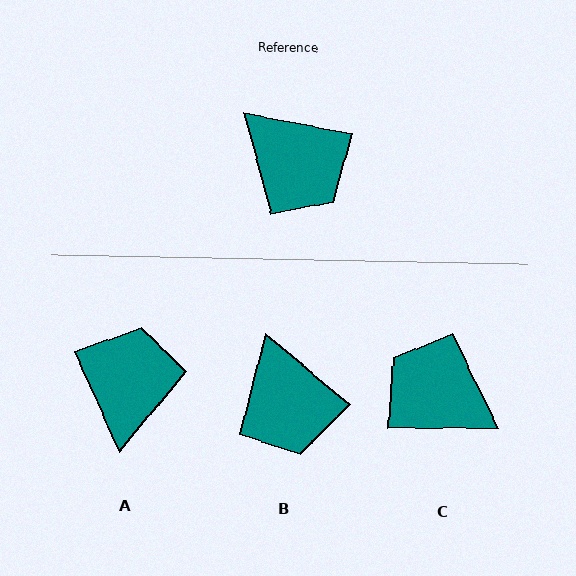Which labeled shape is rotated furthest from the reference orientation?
C, about 169 degrees away.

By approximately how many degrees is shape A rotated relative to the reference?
Approximately 125 degrees counter-clockwise.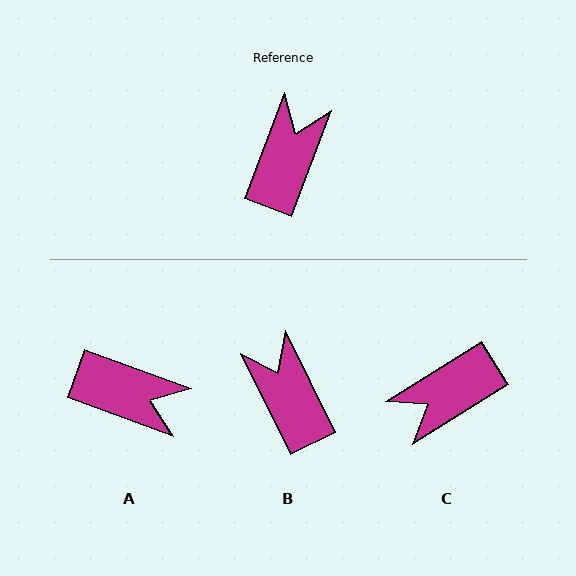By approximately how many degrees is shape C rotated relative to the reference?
Approximately 143 degrees counter-clockwise.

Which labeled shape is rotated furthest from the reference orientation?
C, about 143 degrees away.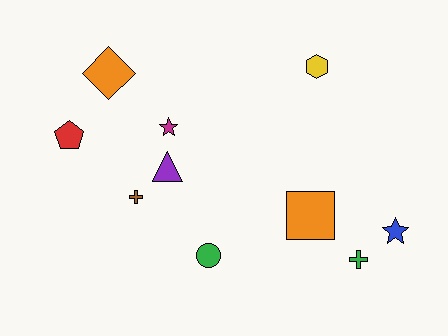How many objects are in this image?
There are 10 objects.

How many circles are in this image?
There is 1 circle.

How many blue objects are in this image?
There is 1 blue object.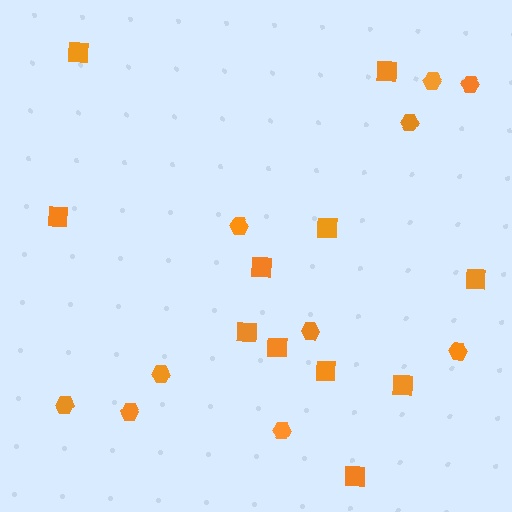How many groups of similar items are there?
There are 2 groups: one group of hexagons (10) and one group of squares (11).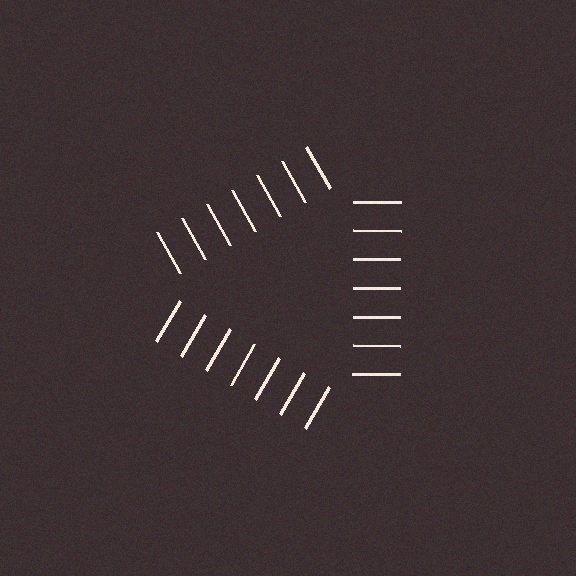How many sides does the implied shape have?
3 sides — the line-ends trace a triangle.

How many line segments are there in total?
21 — 7 along each of the 3 edges.